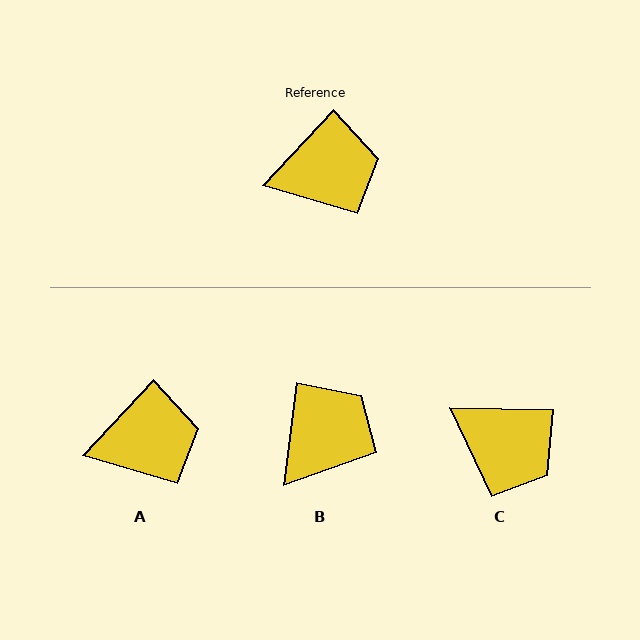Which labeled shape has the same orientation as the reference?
A.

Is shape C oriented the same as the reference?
No, it is off by about 48 degrees.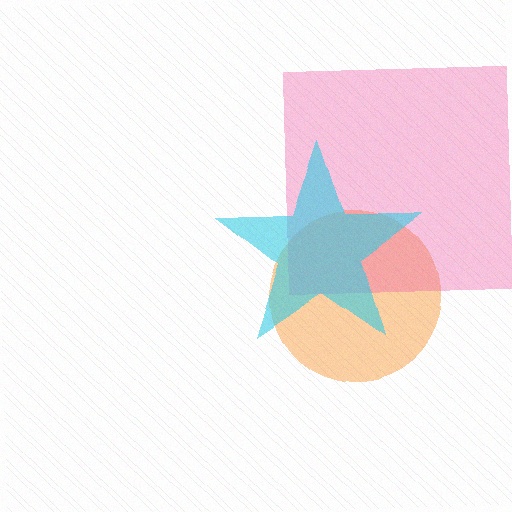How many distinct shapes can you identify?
There are 3 distinct shapes: an orange circle, a pink square, a cyan star.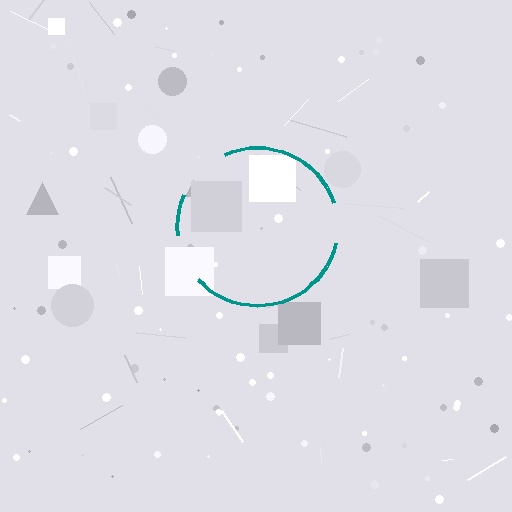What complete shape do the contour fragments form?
The contour fragments form a circle.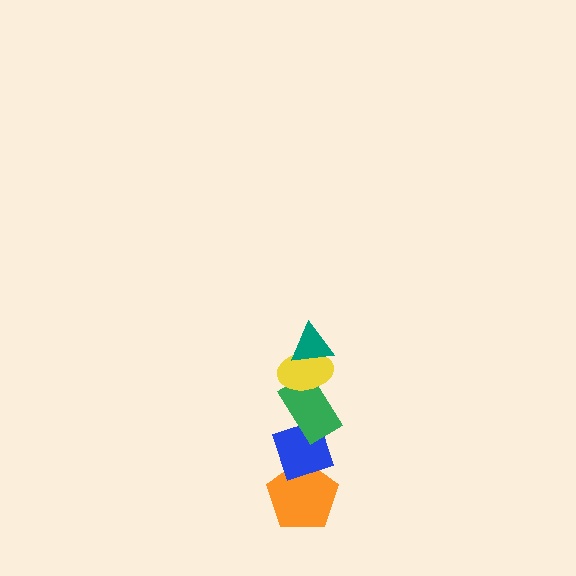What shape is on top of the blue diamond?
The green rectangle is on top of the blue diamond.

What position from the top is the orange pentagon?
The orange pentagon is 5th from the top.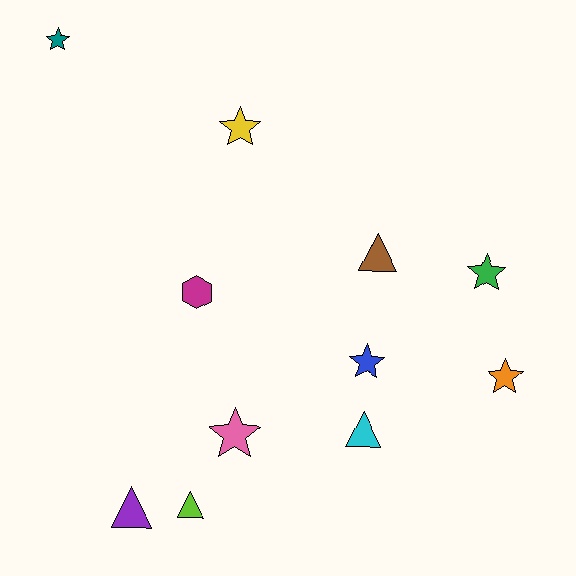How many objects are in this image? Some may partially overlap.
There are 11 objects.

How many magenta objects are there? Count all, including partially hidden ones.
There is 1 magenta object.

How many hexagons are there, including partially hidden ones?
There is 1 hexagon.